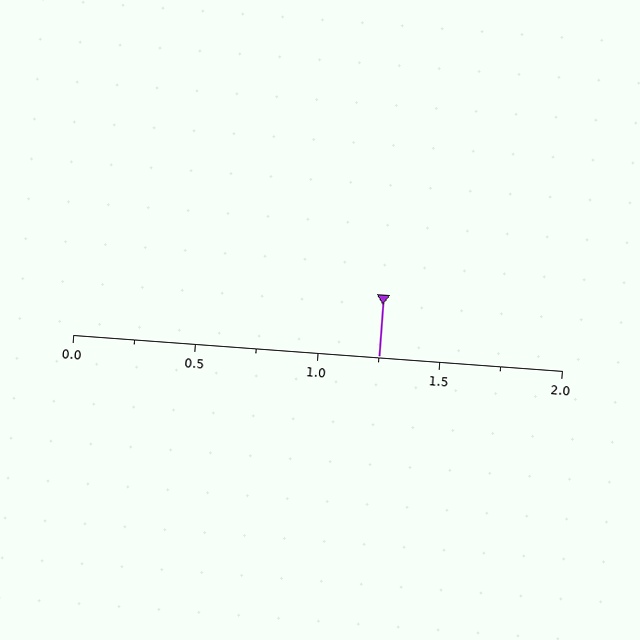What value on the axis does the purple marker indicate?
The marker indicates approximately 1.25.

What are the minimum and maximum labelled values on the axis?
The axis runs from 0.0 to 2.0.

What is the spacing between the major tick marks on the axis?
The major ticks are spaced 0.5 apart.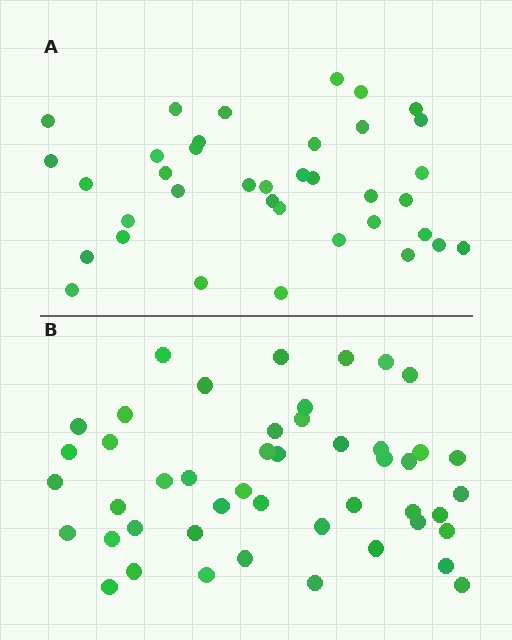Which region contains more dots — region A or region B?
Region B (the bottom region) has more dots.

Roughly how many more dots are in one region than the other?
Region B has roughly 10 or so more dots than region A.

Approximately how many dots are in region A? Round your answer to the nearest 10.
About 40 dots. (The exact count is 37, which rounds to 40.)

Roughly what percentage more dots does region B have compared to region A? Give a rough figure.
About 25% more.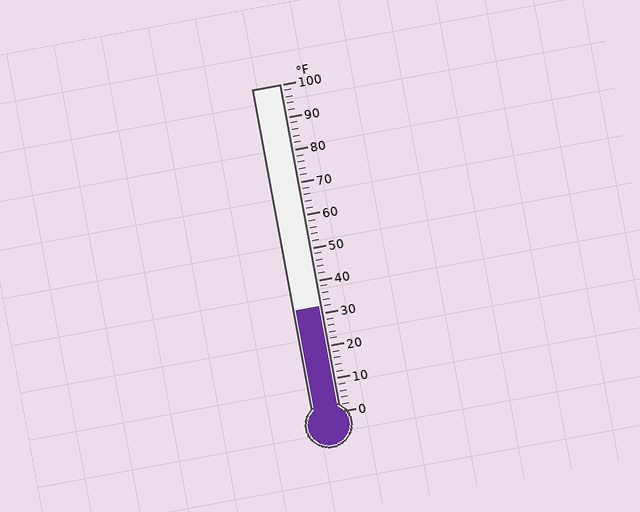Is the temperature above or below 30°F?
The temperature is above 30°F.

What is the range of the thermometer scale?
The thermometer scale ranges from 0°F to 100°F.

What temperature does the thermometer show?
The thermometer shows approximately 32°F.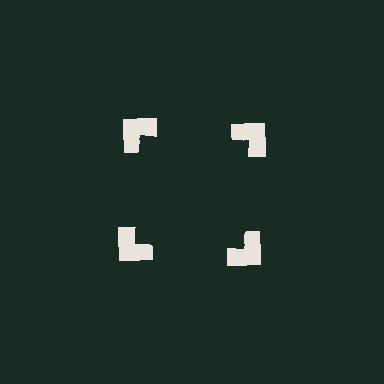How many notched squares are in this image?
There are 4 — one at each vertex of the illusory square.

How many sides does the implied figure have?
4 sides.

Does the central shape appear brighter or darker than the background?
It typically appears slightly darker than the background, even though no actual brightness change is drawn.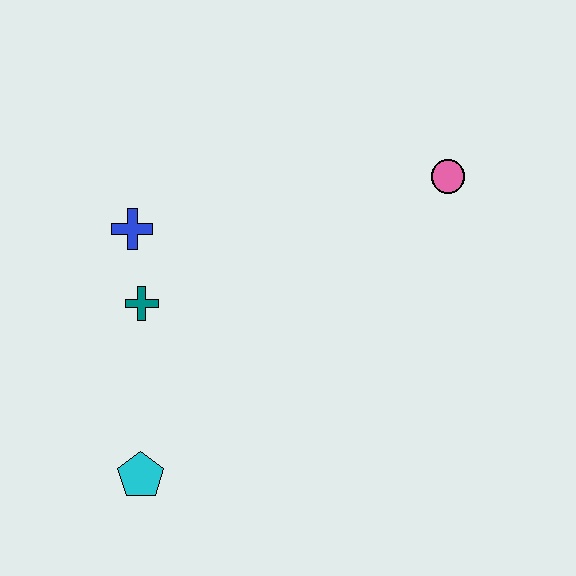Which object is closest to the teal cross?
The blue cross is closest to the teal cross.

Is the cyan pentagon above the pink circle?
No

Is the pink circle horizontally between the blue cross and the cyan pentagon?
No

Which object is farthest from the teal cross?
The pink circle is farthest from the teal cross.